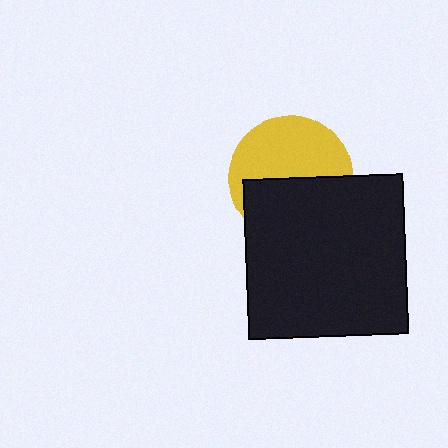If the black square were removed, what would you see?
You would see the complete yellow circle.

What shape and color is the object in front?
The object in front is a black square.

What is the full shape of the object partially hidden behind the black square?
The partially hidden object is a yellow circle.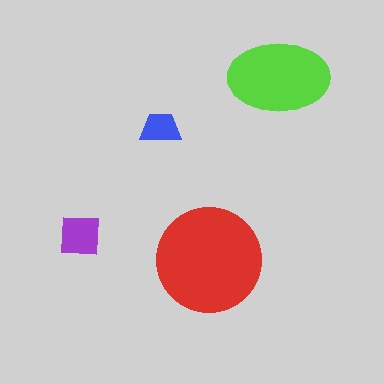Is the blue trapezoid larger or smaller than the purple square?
Smaller.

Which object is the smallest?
The blue trapezoid.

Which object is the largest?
The red circle.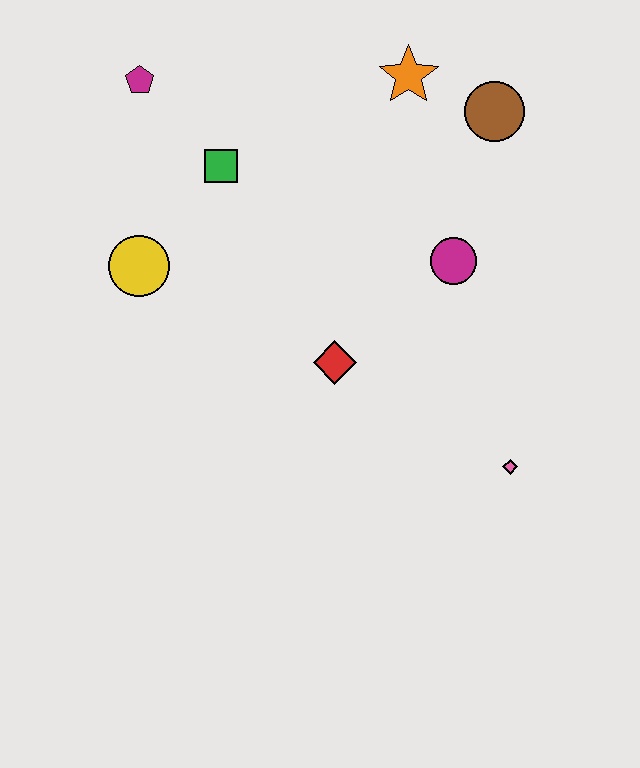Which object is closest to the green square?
The magenta pentagon is closest to the green square.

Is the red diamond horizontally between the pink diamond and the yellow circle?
Yes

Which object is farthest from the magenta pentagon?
The pink diamond is farthest from the magenta pentagon.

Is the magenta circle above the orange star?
No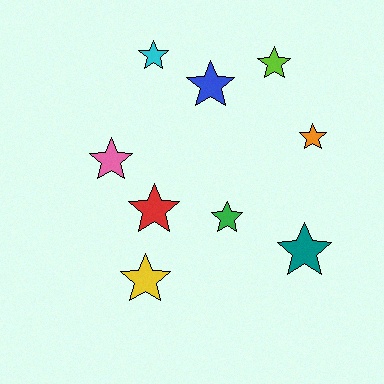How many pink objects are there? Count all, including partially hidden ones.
There is 1 pink object.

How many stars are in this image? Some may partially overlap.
There are 9 stars.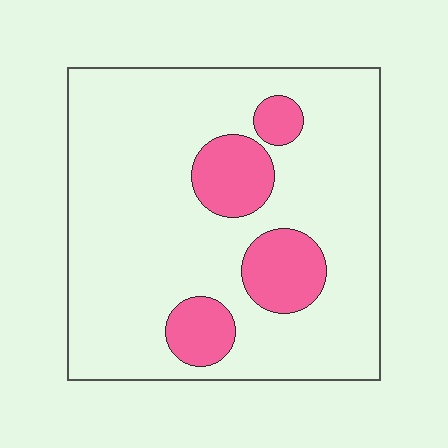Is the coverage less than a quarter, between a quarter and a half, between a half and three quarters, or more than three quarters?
Less than a quarter.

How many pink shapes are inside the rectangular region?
4.